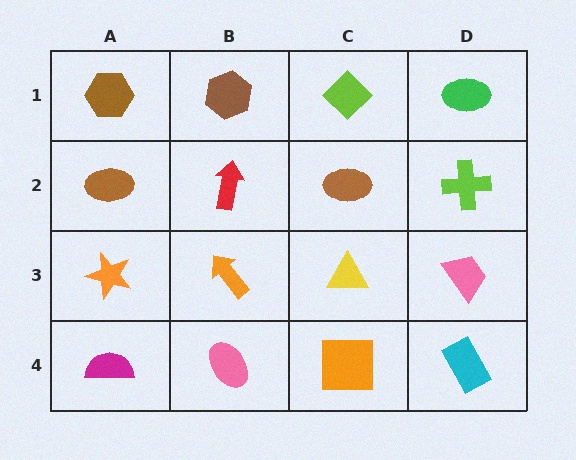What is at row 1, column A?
A brown hexagon.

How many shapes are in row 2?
4 shapes.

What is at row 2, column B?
A red arrow.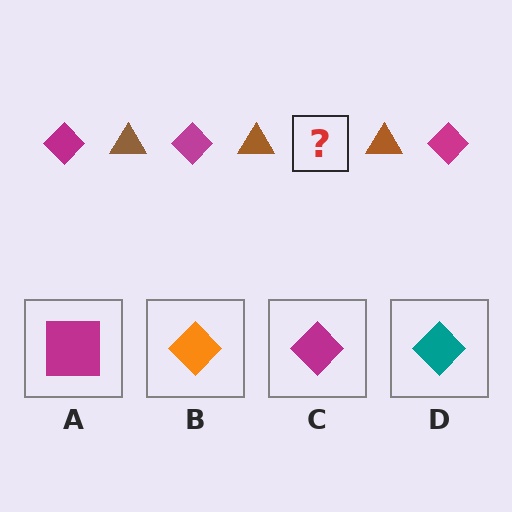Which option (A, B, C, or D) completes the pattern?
C.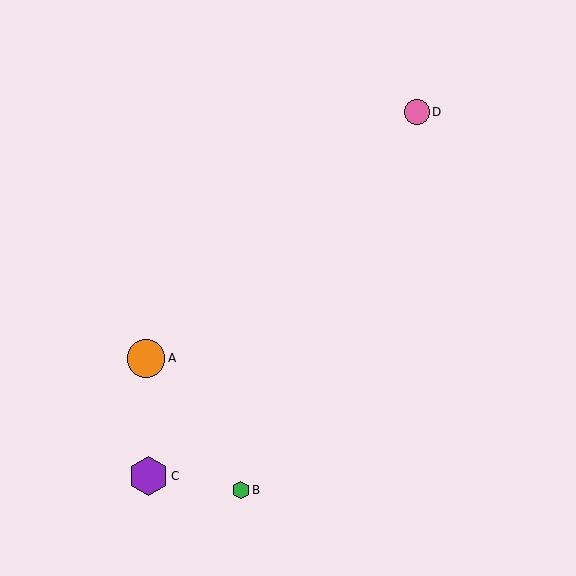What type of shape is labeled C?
Shape C is a purple hexagon.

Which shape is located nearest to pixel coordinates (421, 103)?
The pink circle (labeled D) at (417, 112) is nearest to that location.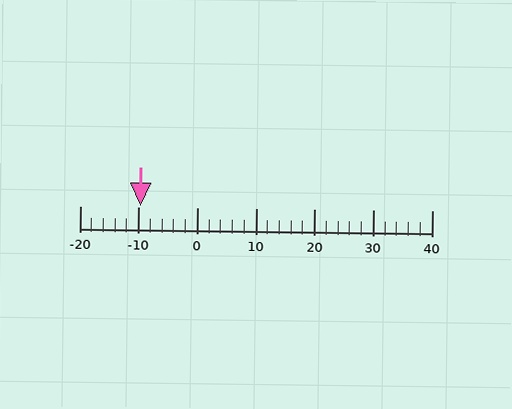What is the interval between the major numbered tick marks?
The major tick marks are spaced 10 units apart.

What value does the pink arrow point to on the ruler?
The pink arrow points to approximately -10.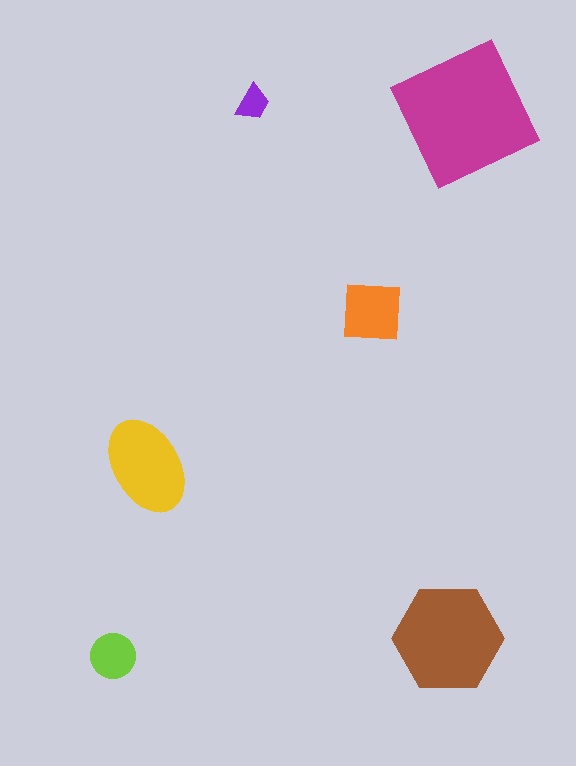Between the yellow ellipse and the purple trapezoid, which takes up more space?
The yellow ellipse.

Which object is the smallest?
The purple trapezoid.